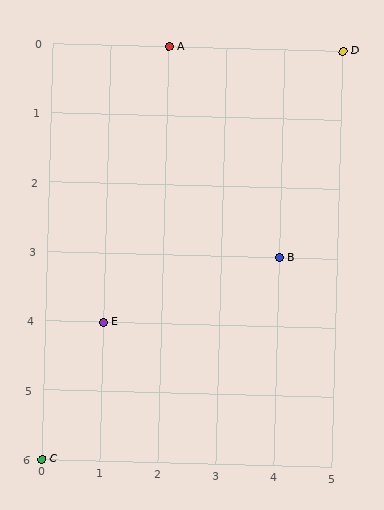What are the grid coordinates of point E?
Point E is at grid coordinates (1, 4).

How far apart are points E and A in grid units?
Points E and A are 1 column and 4 rows apart (about 4.1 grid units diagonally).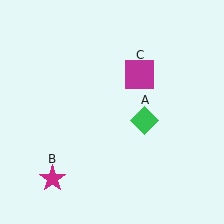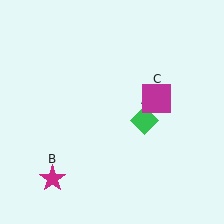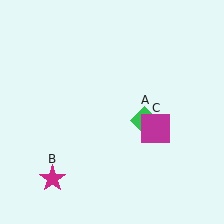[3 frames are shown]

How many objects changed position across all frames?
1 object changed position: magenta square (object C).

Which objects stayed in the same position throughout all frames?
Green diamond (object A) and magenta star (object B) remained stationary.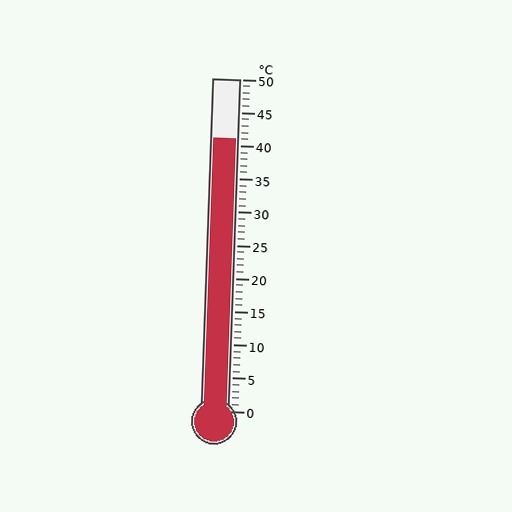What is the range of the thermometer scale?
The thermometer scale ranges from 0°C to 50°C.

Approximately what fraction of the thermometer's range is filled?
The thermometer is filled to approximately 80% of its range.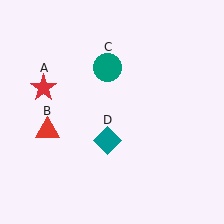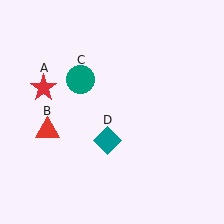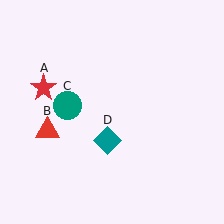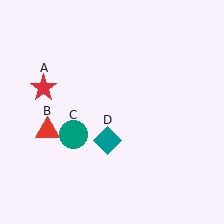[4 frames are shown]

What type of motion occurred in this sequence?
The teal circle (object C) rotated counterclockwise around the center of the scene.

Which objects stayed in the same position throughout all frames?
Red star (object A) and red triangle (object B) and teal diamond (object D) remained stationary.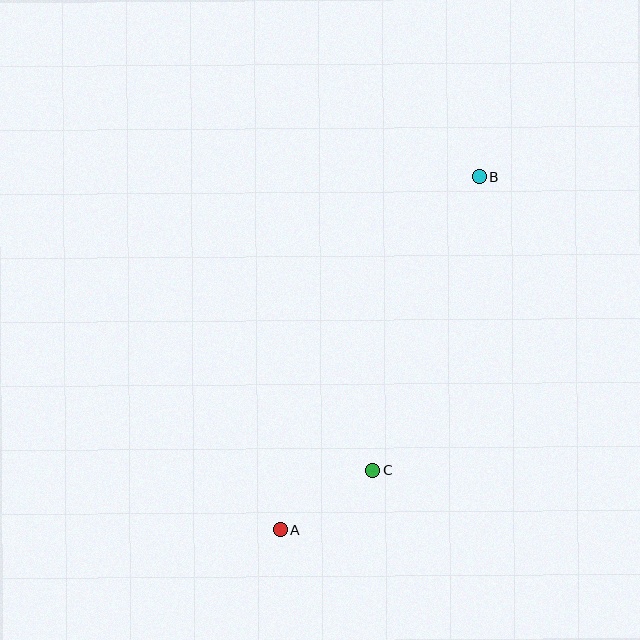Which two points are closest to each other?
Points A and C are closest to each other.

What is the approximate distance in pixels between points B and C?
The distance between B and C is approximately 312 pixels.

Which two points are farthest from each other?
Points A and B are farthest from each other.